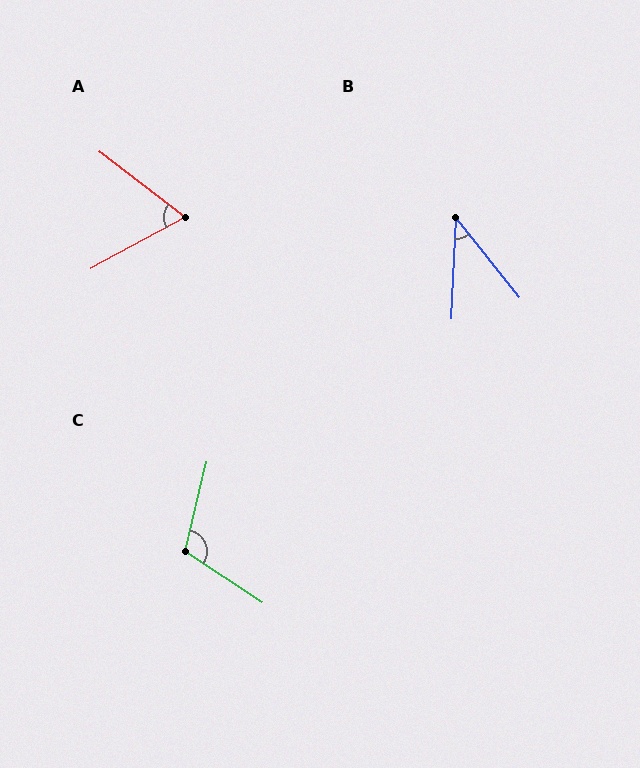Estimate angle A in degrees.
Approximately 66 degrees.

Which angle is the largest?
C, at approximately 110 degrees.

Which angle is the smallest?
B, at approximately 41 degrees.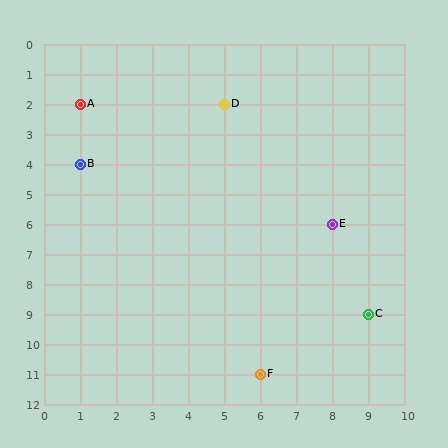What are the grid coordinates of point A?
Point A is at grid coordinates (1, 2).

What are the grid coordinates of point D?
Point D is at grid coordinates (5, 2).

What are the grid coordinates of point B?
Point B is at grid coordinates (1, 4).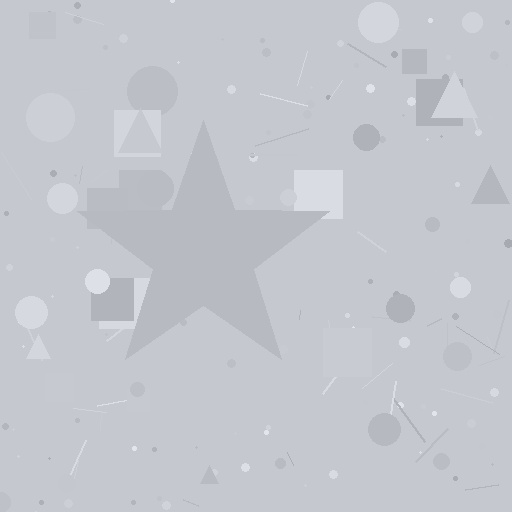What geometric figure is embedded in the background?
A star is embedded in the background.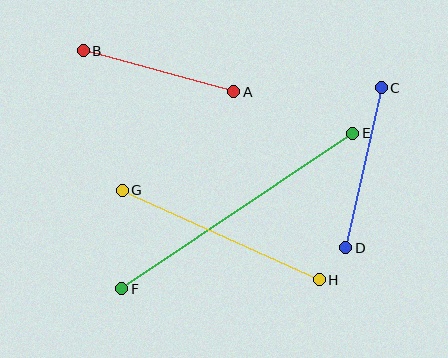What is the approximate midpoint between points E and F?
The midpoint is at approximately (237, 211) pixels.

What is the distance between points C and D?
The distance is approximately 164 pixels.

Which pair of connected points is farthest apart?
Points E and F are farthest apart.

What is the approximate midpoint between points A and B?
The midpoint is at approximately (159, 71) pixels.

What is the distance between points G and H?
The distance is approximately 216 pixels.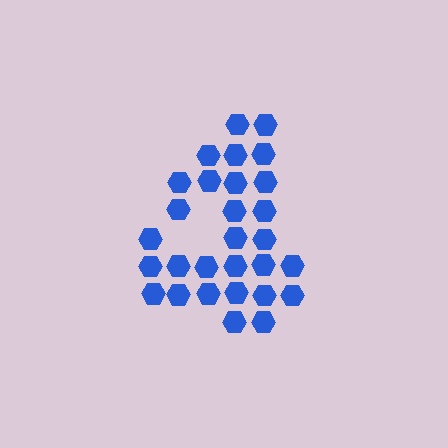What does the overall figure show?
The overall figure shows the digit 4.